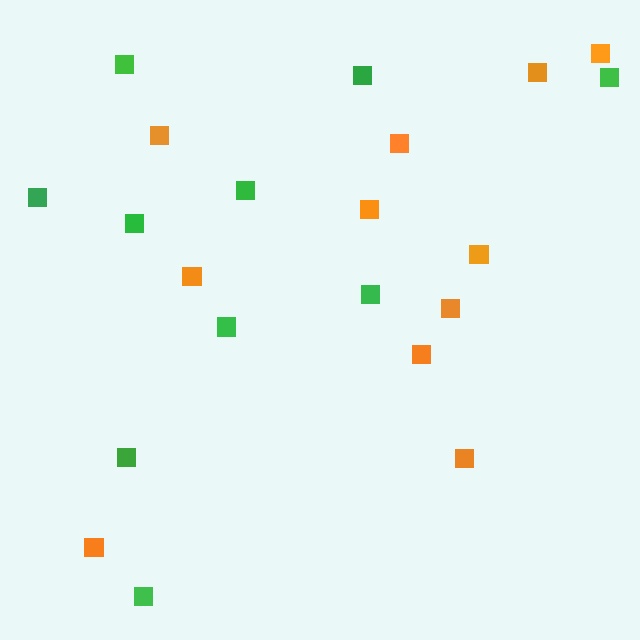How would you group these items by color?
There are 2 groups: one group of green squares (10) and one group of orange squares (11).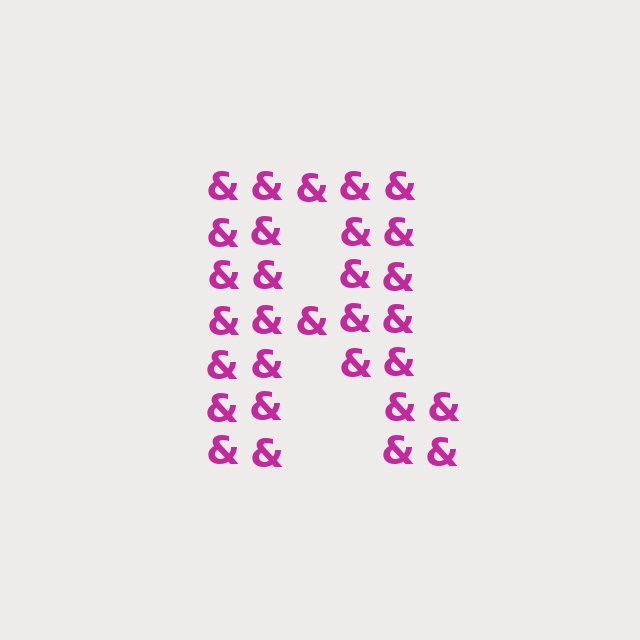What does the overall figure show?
The overall figure shows the letter R.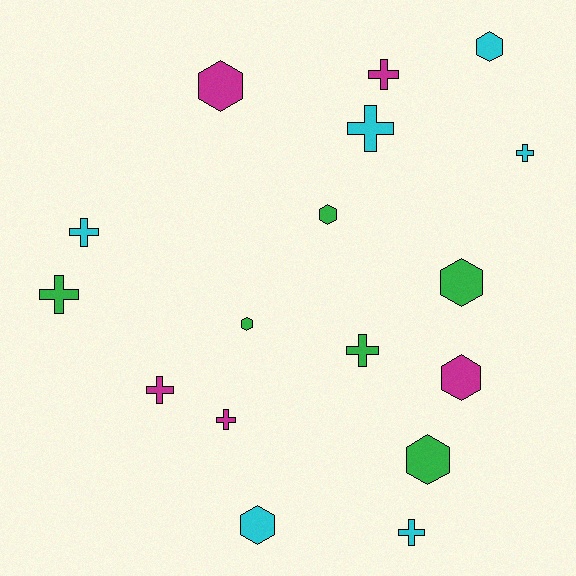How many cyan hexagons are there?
There are 2 cyan hexagons.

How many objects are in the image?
There are 17 objects.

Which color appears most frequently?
Cyan, with 6 objects.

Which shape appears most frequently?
Cross, with 9 objects.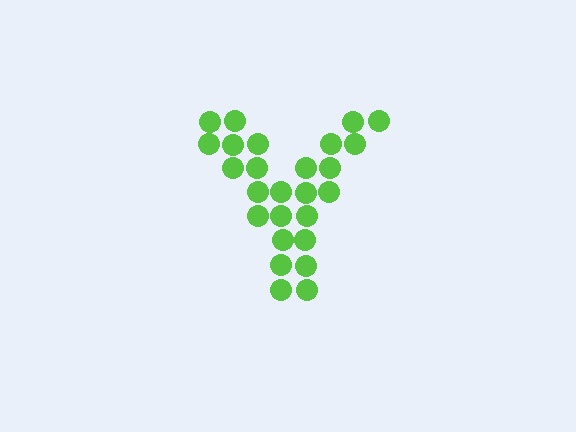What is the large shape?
The large shape is the letter Y.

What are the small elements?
The small elements are circles.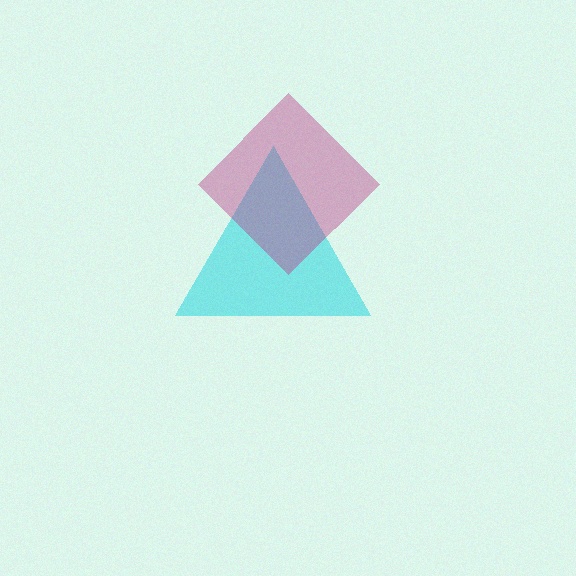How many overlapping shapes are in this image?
There are 2 overlapping shapes in the image.